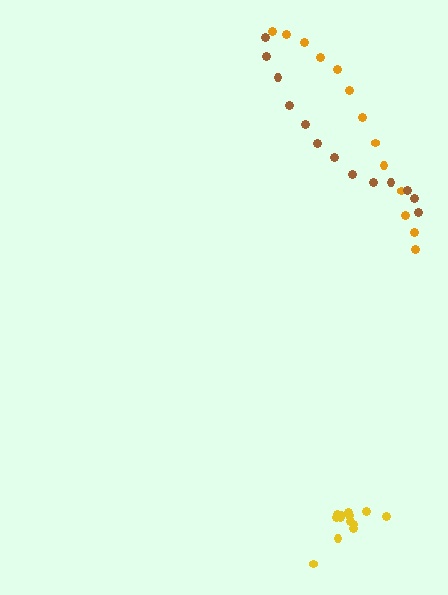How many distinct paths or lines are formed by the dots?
There are 3 distinct paths.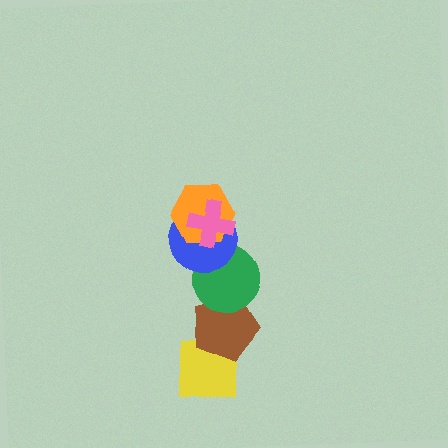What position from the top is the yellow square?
The yellow square is 6th from the top.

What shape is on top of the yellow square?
The brown pentagon is on top of the yellow square.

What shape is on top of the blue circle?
The orange hexagon is on top of the blue circle.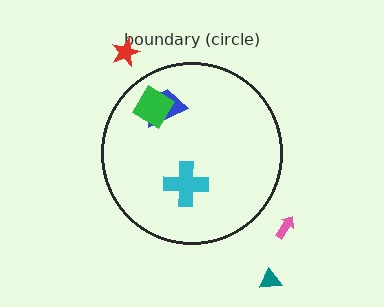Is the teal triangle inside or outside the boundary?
Outside.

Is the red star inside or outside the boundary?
Outside.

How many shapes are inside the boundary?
3 inside, 3 outside.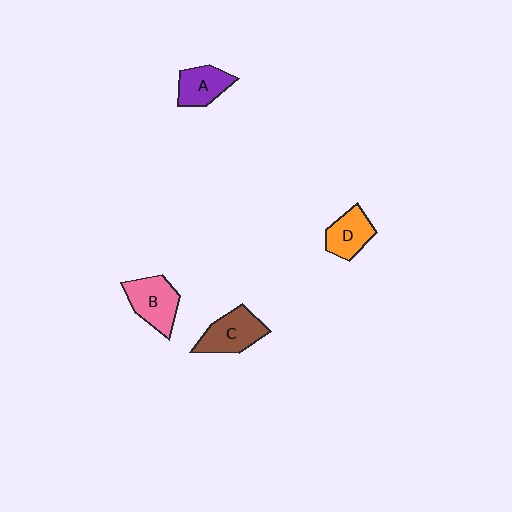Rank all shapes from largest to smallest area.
From largest to smallest: B (pink), C (brown), A (purple), D (orange).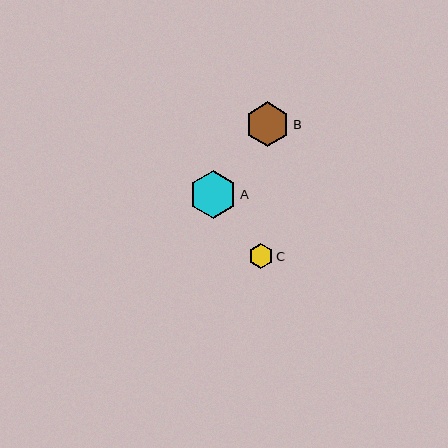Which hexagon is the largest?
Hexagon A is the largest with a size of approximately 48 pixels.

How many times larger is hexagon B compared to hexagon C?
Hexagon B is approximately 1.8 times the size of hexagon C.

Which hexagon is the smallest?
Hexagon C is the smallest with a size of approximately 25 pixels.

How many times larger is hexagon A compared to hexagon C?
Hexagon A is approximately 1.9 times the size of hexagon C.